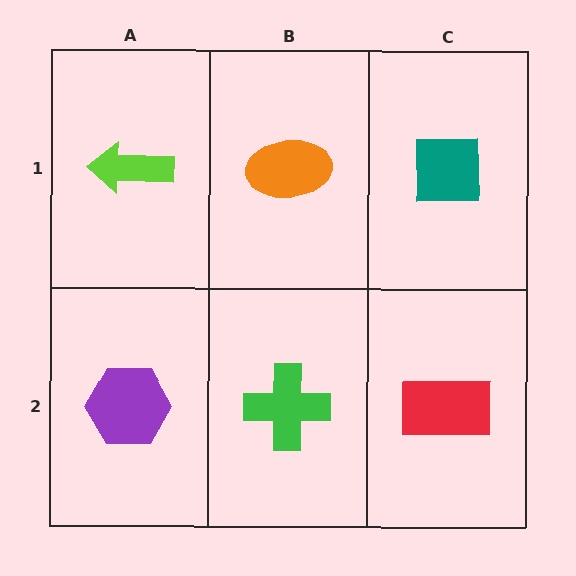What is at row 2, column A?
A purple hexagon.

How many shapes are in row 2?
3 shapes.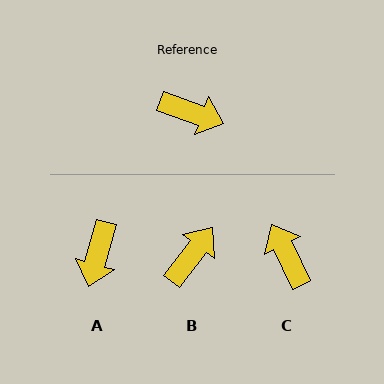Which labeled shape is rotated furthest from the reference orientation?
C, about 136 degrees away.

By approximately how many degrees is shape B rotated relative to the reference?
Approximately 72 degrees counter-clockwise.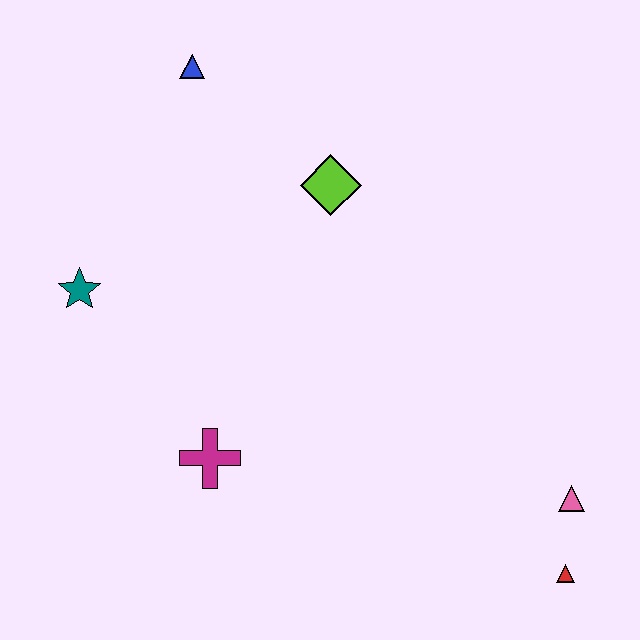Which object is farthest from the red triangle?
The blue triangle is farthest from the red triangle.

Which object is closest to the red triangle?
The pink triangle is closest to the red triangle.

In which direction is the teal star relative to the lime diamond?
The teal star is to the left of the lime diamond.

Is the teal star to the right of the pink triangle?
No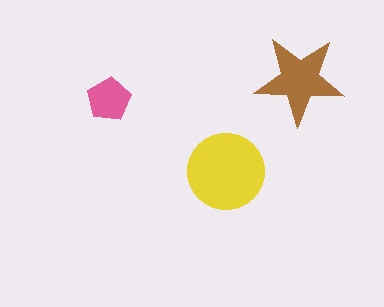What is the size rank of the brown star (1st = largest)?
2nd.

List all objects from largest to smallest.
The yellow circle, the brown star, the pink pentagon.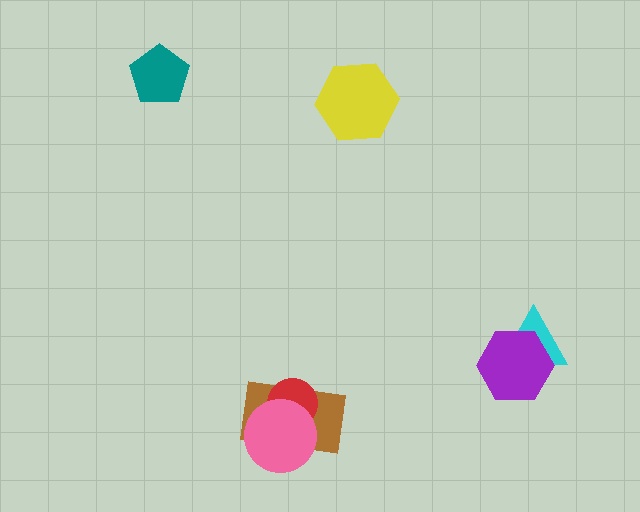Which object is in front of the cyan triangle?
The purple hexagon is in front of the cyan triangle.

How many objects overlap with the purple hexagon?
1 object overlaps with the purple hexagon.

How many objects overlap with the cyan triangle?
1 object overlaps with the cyan triangle.